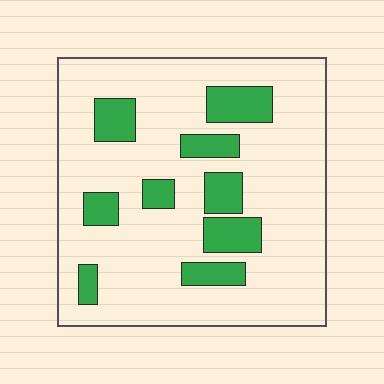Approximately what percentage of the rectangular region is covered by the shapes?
Approximately 20%.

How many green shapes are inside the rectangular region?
9.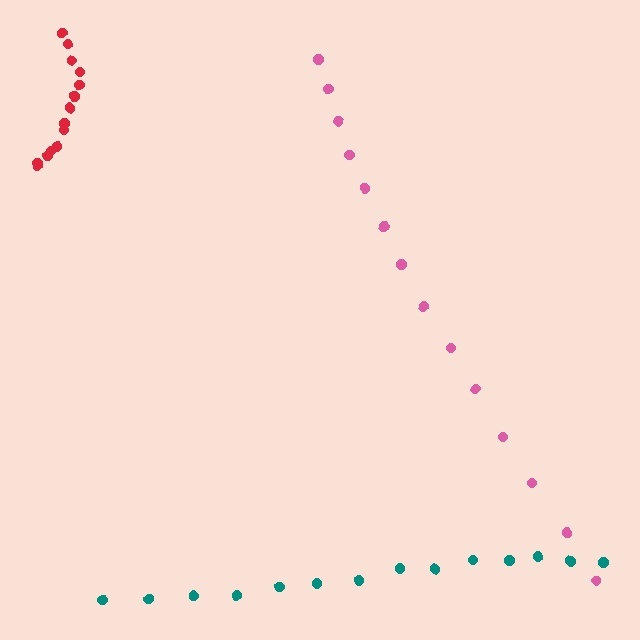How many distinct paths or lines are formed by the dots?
There are 3 distinct paths.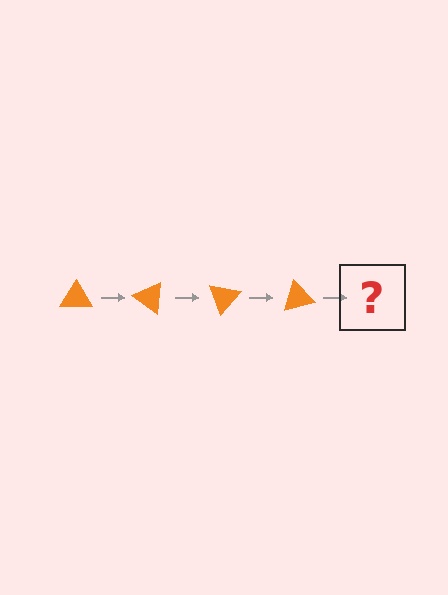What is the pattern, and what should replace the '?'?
The pattern is that the triangle rotates 35 degrees each step. The '?' should be an orange triangle rotated 140 degrees.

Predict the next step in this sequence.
The next step is an orange triangle rotated 140 degrees.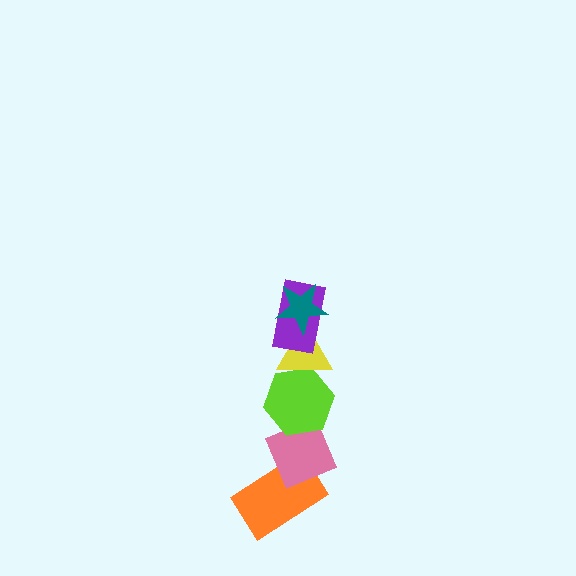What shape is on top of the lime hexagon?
The yellow triangle is on top of the lime hexagon.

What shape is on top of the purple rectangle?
The teal star is on top of the purple rectangle.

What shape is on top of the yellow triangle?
The purple rectangle is on top of the yellow triangle.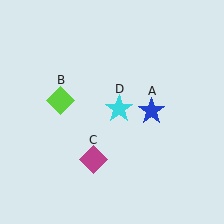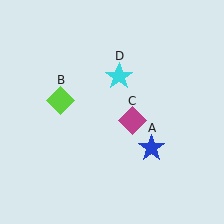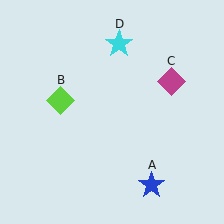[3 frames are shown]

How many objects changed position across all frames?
3 objects changed position: blue star (object A), magenta diamond (object C), cyan star (object D).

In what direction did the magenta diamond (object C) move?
The magenta diamond (object C) moved up and to the right.